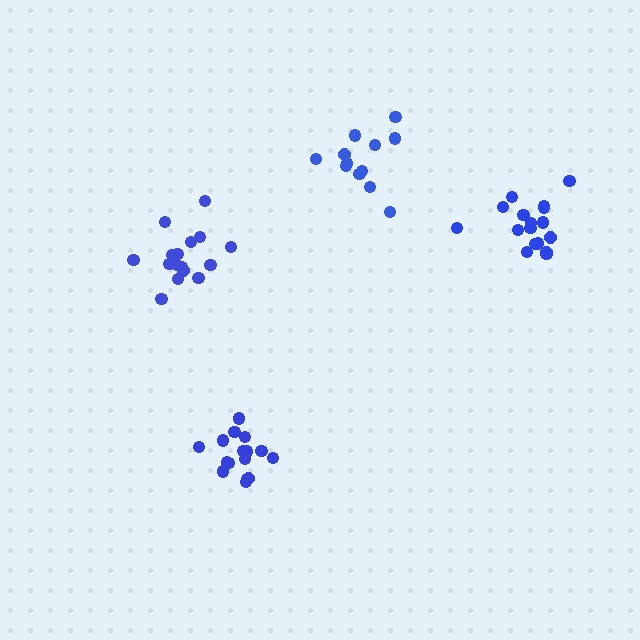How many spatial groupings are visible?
There are 4 spatial groupings.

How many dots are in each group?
Group 1: 16 dots, Group 2: 12 dots, Group 3: 16 dots, Group 4: 17 dots (61 total).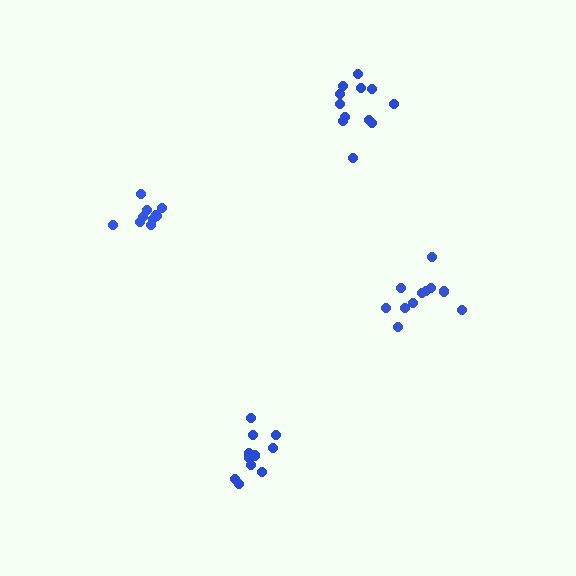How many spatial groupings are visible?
There are 4 spatial groupings.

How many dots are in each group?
Group 1: 11 dots, Group 2: 10 dots, Group 3: 12 dots, Group 4: 11 dots (44 total).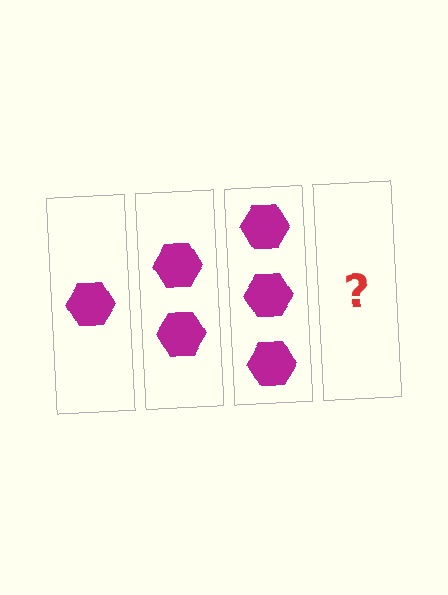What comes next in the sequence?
The next element should be 4 hexagons.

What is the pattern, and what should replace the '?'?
The pattern is that each step adds one more hexagon. The '?' should be 4 hexagons.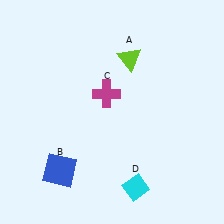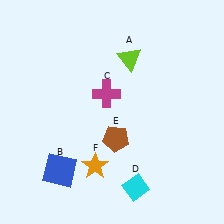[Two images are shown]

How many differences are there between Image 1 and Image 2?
There are 2 differences between the two images.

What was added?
A brown pentagon (E), an orange star (F) were added in Image 2.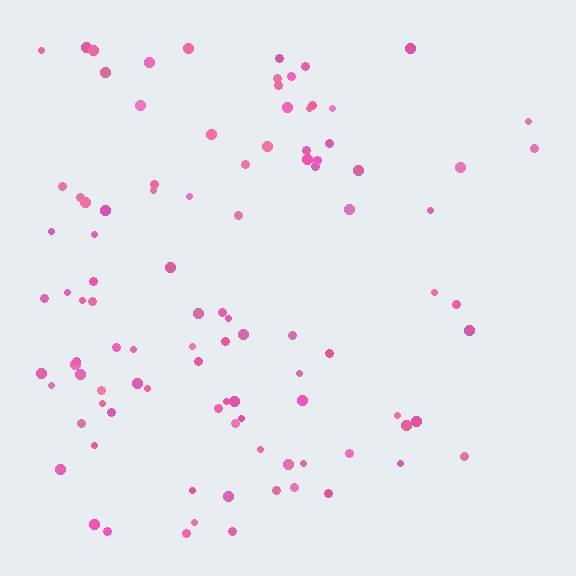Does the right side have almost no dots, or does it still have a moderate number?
Still a moderate number, just noticeably fewer than the left.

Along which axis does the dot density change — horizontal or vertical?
Horizontal.